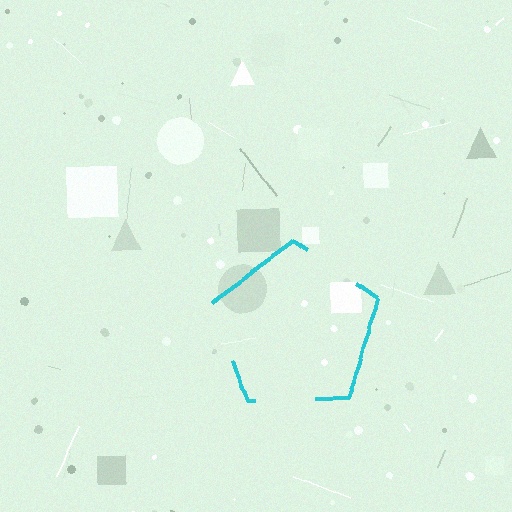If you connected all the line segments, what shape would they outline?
They would outline a pentagon.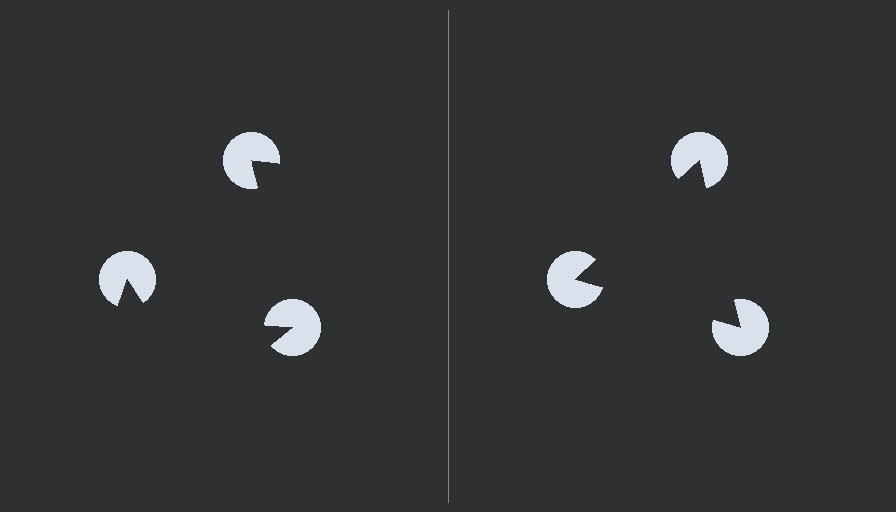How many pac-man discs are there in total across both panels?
6 — 3 on each side.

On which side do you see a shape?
An illusory triangle appears on the right side. On the left side the wedge cuts are rotated, so no coherent shape forms.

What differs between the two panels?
The pac-man discs are positioned identically on both sides; only the wedge orientations differ. On the right they align to a triangle; on the left they are misaligned.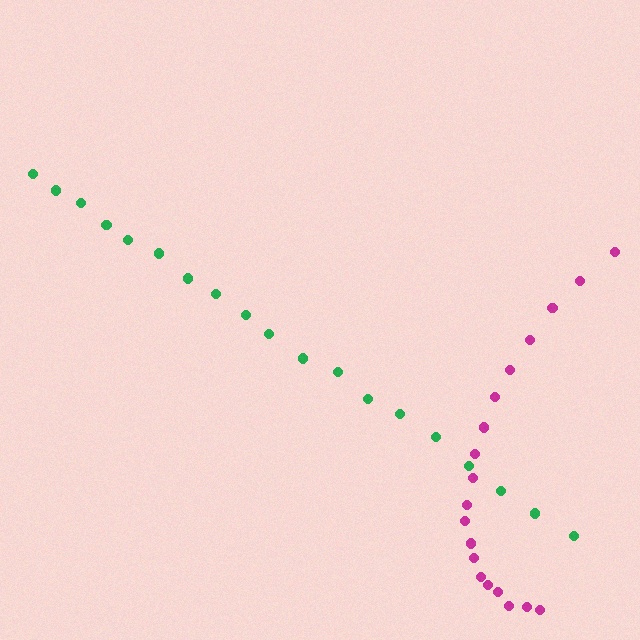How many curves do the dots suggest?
There are 2 distinct paths.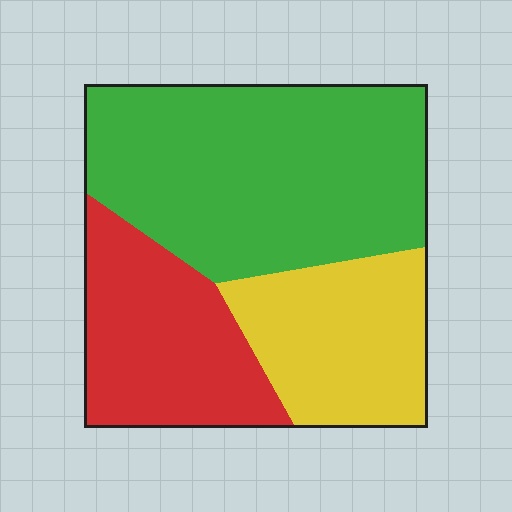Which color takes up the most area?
Green, at roughly 50%.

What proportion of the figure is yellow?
Yellow covers around 25% of the figure.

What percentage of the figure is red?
Red takes up about one quarter (1/4) of the figure.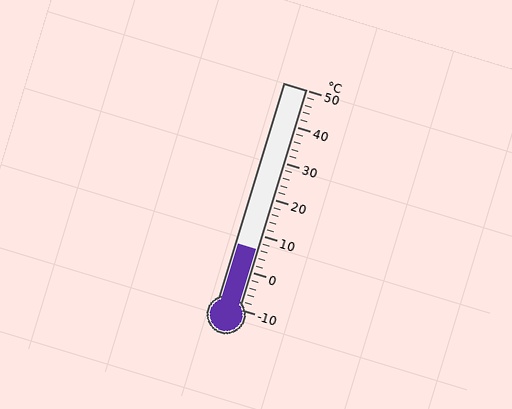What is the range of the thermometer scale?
The thermometer scale ranges from -10°C to 50°C.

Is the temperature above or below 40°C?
The temperature is below 40°C.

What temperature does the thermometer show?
The thermometer shows approximately 6°C.